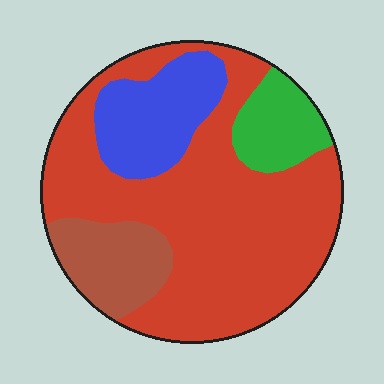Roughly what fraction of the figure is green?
Green covers about 10% of the figure.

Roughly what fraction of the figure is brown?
Brown takes up about one eighth (1/8) of the figure.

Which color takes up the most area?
Red, at roughly 60%.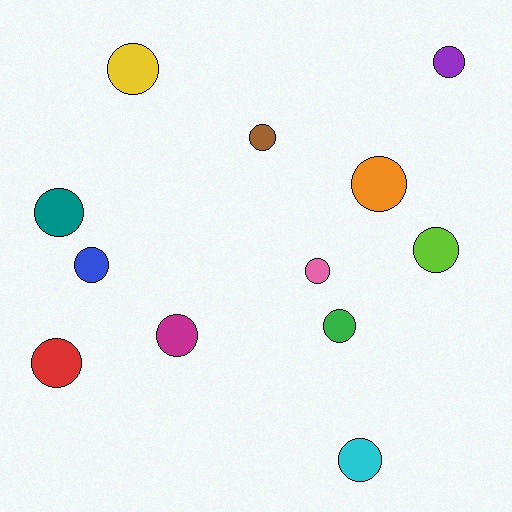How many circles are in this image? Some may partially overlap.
There are 12 circles.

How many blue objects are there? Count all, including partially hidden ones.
There is 1 blue object.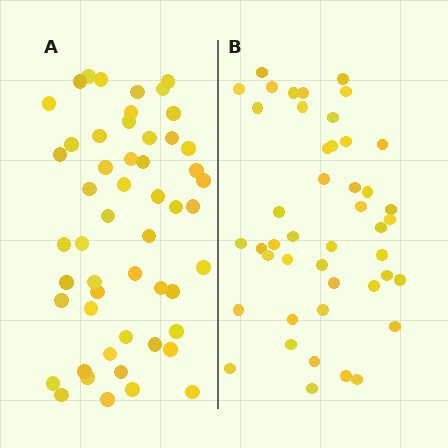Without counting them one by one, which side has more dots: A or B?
Region A (the left region) has more dots.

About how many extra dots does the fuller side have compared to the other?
Region A has roughly 8 or so more dots than region B.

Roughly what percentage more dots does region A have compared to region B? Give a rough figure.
About 15% more.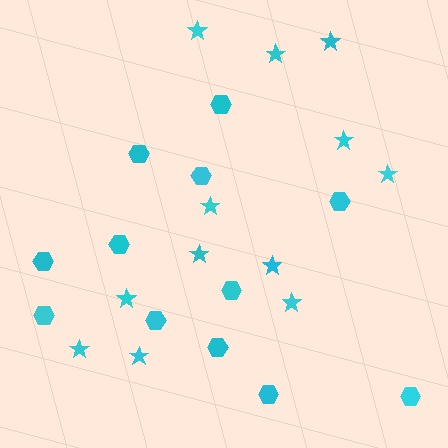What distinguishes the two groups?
There are 2 groups: one group of stars (12) and one group of hexagons (12).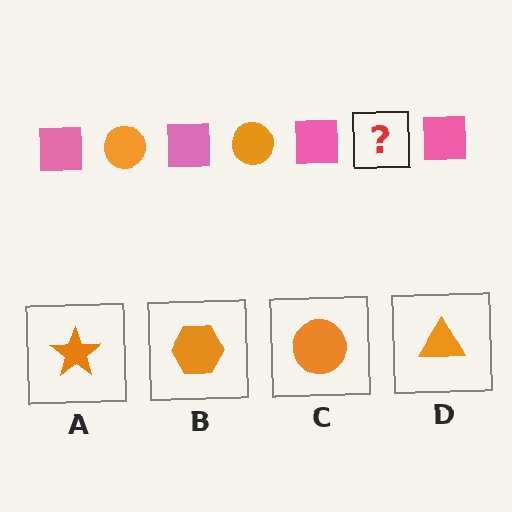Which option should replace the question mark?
Option C.